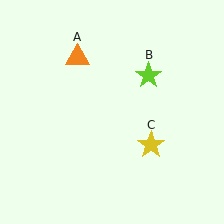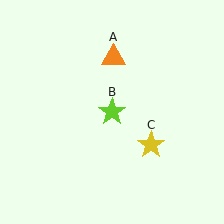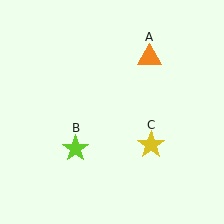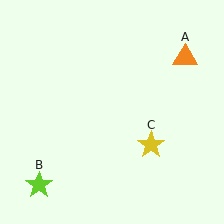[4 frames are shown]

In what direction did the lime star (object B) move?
The lime star (object B) moved down and to the left.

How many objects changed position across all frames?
2 objects changed position: orange triangle (object A), lime star (object B).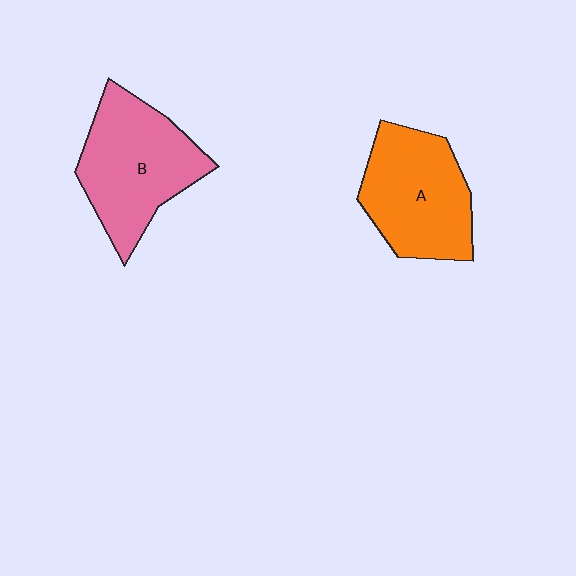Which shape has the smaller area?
Shape A (orange).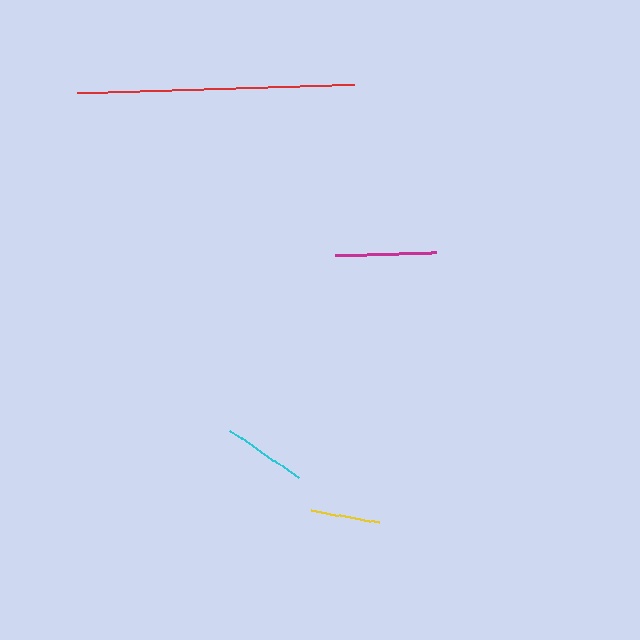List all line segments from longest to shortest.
From longest to shortest: red, magenta, cyan, yellow.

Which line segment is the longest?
The red line is the longest at approximately 277 pixels.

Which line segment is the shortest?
The yellow line is the shortest at approximately 69 pixels.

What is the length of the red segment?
The red segment is approximately 277 pixels long.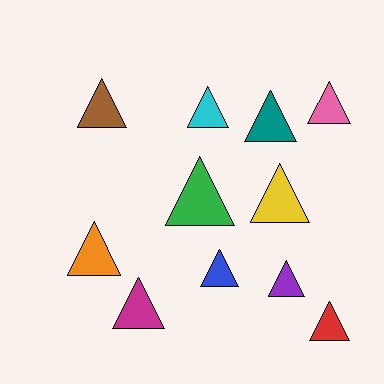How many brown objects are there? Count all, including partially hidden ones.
There is 1 brown object.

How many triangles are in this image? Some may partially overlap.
There are 11 triangles.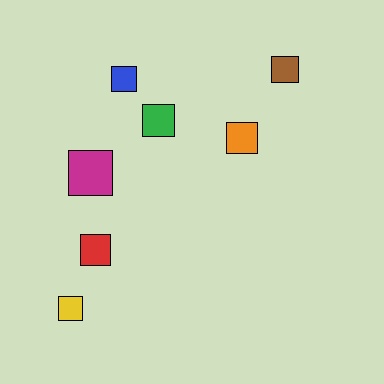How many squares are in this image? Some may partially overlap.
There are 7 squares.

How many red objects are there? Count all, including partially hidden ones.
There is 1 red object.